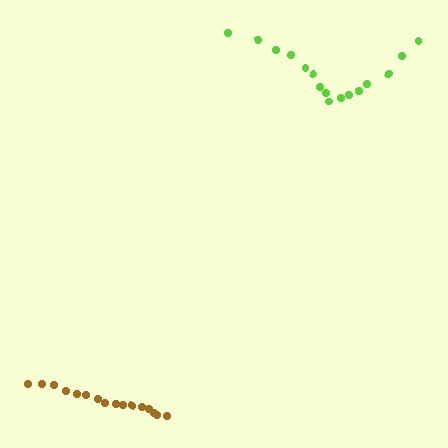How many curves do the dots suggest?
There are 2 distinct paths.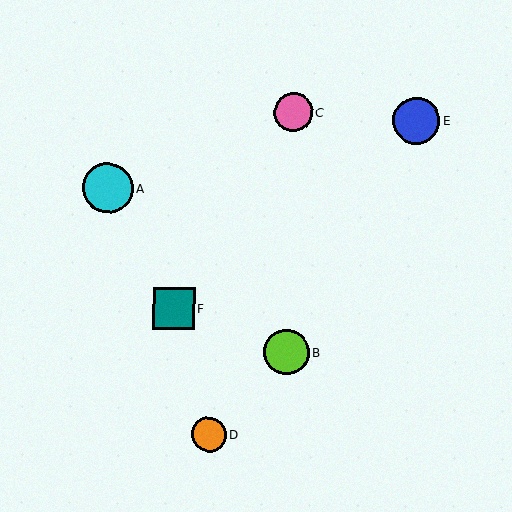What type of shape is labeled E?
Shape E is a blue circle.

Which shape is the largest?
The cyan circle (labeled A) is the largest.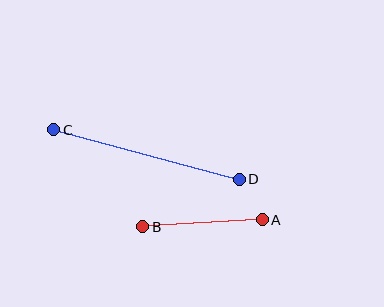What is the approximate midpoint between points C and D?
The midpoint is at approximately (146, 154) pixels.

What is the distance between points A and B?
The distance is approximately 120 pixels.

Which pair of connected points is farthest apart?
Points C and D are farthest apart.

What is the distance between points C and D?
The distance is approximately 192 pixels.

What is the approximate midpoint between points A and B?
The midpoint is at approximately (202, 223) pixels.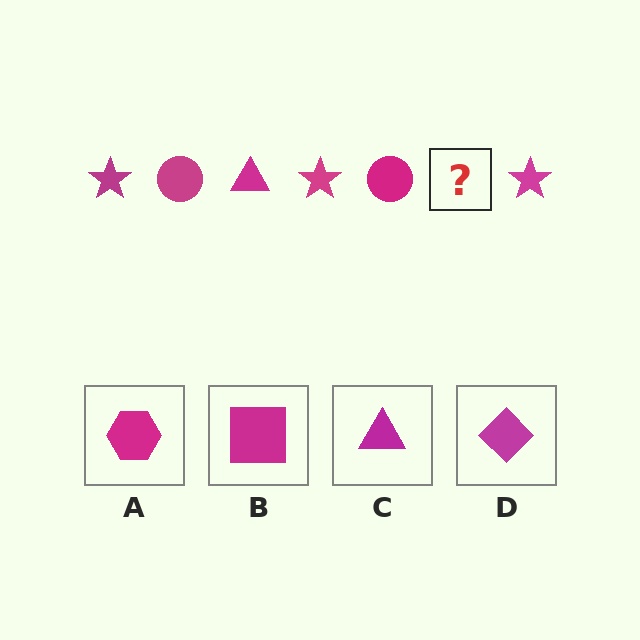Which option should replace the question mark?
Option C.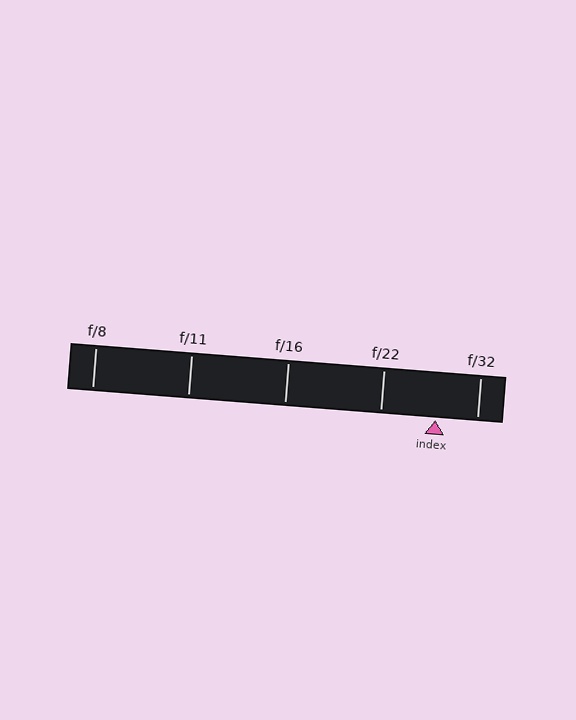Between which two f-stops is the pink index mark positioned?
The index mark is between f/22 and f/32.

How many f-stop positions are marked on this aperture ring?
There are 5 f-stop positions marked.